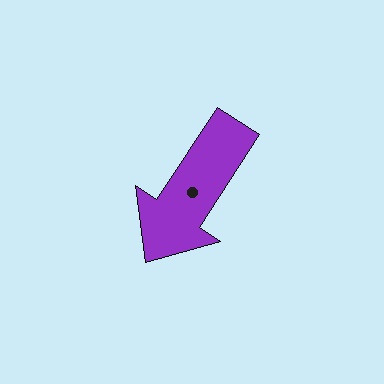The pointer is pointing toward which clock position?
Roughly 7 o'clock.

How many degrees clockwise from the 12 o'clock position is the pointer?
Approximately 213 degrees.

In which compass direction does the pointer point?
Southwest.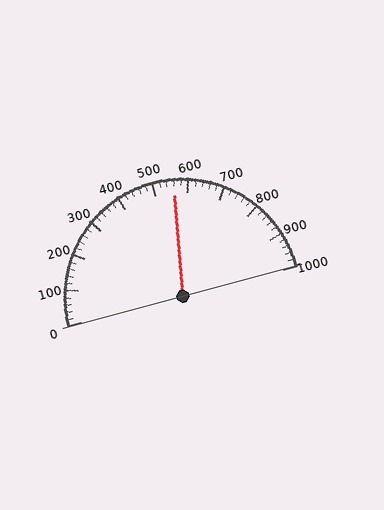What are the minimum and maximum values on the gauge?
The gauge ranges from 0 to 1000.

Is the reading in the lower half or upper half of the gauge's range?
The reading is in the upper half of the range (0 to 1000).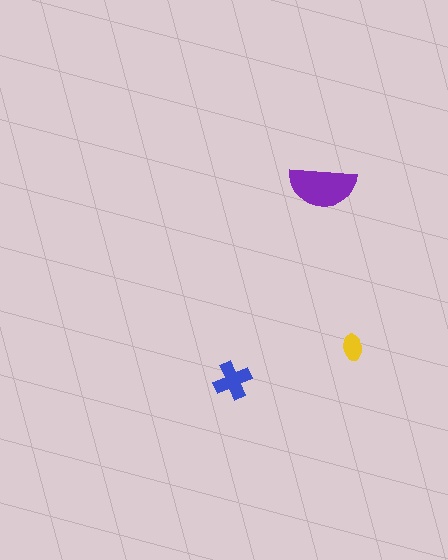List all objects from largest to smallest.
The purple semicircle, the blue cross, the yellow ellipse.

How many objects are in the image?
There are 3 objects in the image.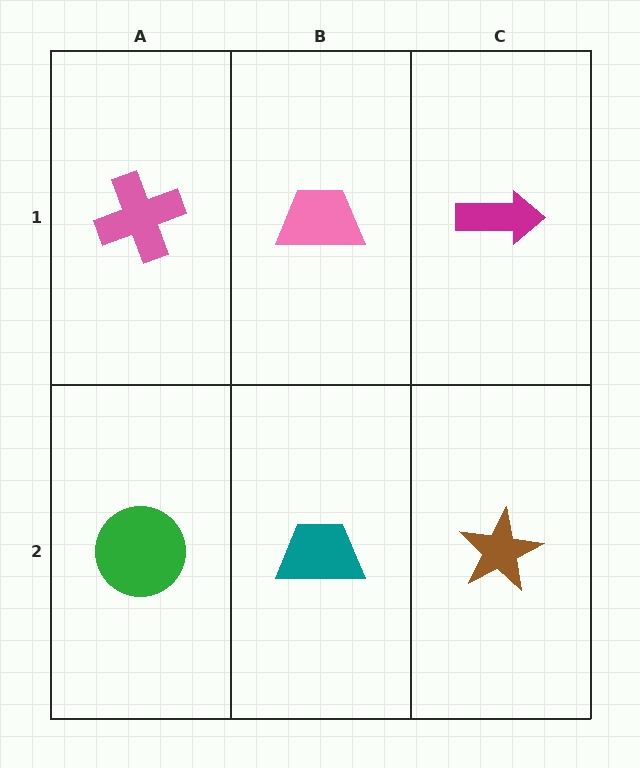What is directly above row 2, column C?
A magenta arrow.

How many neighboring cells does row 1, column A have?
2.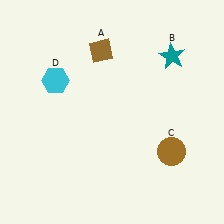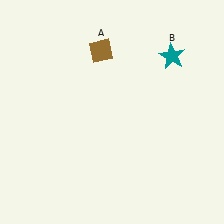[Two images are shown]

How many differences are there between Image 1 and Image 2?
There are 2 differences between the two images.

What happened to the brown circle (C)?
The brown circle (C) was removed in Image 2. It was in the bottom-right area of Image 1.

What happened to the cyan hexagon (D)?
The cyan hexagon (D) was removed in Image 2. It was in the top-left area of Image 1.